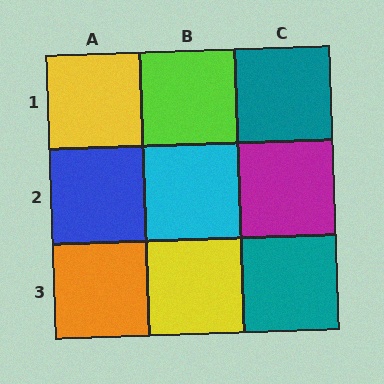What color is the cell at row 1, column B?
Lime.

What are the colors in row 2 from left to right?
Blue, cyan, magenta.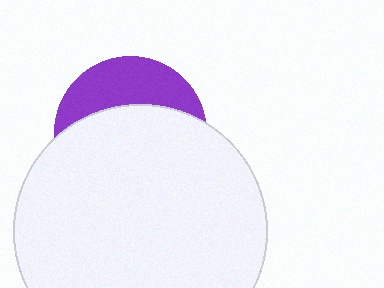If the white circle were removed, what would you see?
You would see the complete purple circle.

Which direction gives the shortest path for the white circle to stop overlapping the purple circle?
Moving down gives the shortest separation.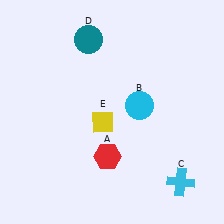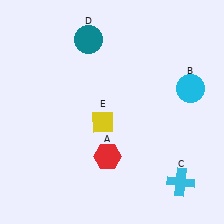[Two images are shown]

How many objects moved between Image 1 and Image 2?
1 object moved between the two images.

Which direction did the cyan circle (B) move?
The cyan circle (B) moved right.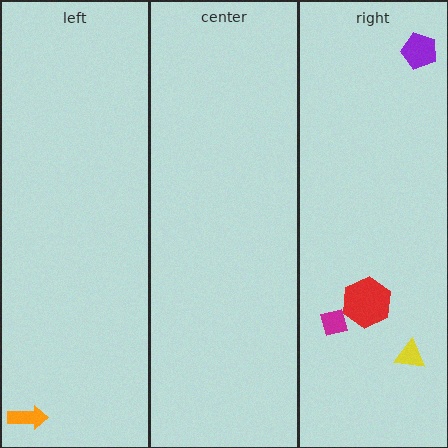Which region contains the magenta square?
The right region.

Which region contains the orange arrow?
The left region.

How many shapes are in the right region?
4.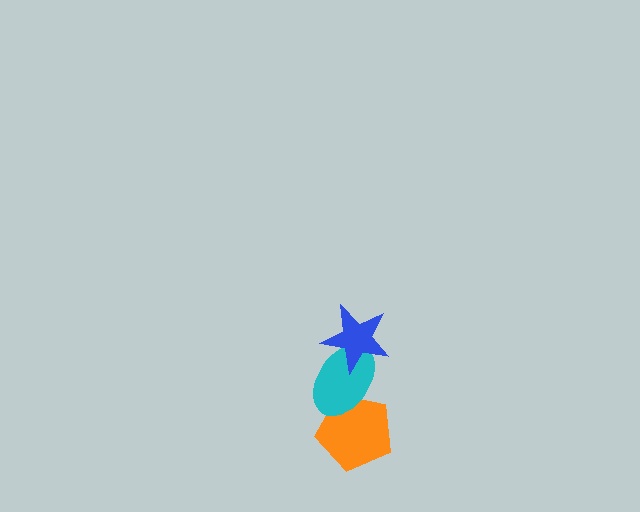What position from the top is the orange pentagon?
The orange pentagon is 3rd from the top.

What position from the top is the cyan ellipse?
The cyan ellipse is 2nd from the top.